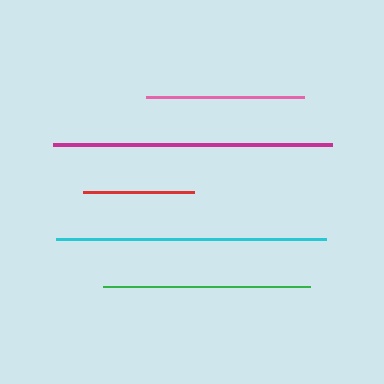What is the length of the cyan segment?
The cyan segment is approximately 271 pixels long.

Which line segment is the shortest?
The red line is the shortest at approximately 111 pixels.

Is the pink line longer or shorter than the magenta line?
The magenta line is longer than the pink line.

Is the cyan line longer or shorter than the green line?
The cyan line is longer than the green line.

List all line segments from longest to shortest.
From longest to shortest: magenta, cyan, green, pink, red.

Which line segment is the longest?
The magenta line is the longest at approximately 279 pixels.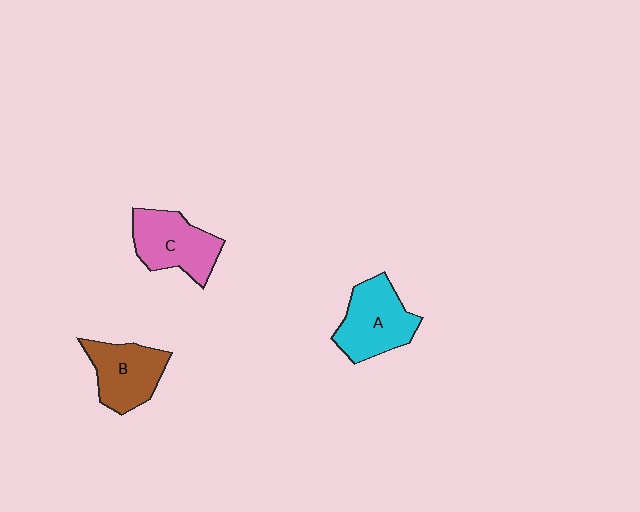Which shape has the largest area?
Shape A (cyan).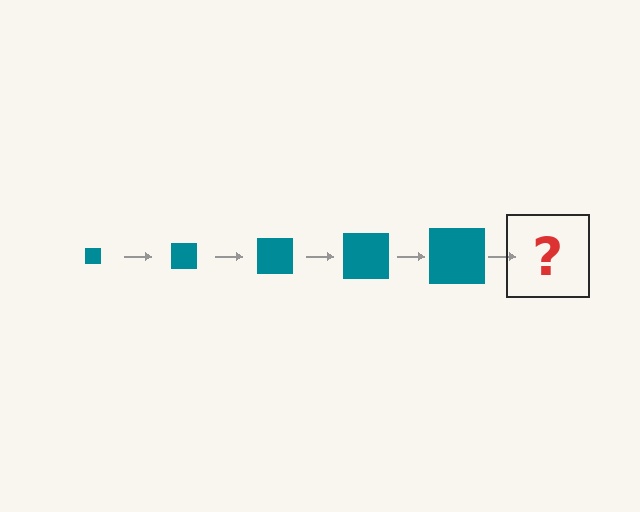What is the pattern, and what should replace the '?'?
The pattern is that the square gets progressively larger each step. The '?' should be a teal square, larger than the previous one.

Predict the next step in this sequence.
The next step is a teal square, larger than the previous one.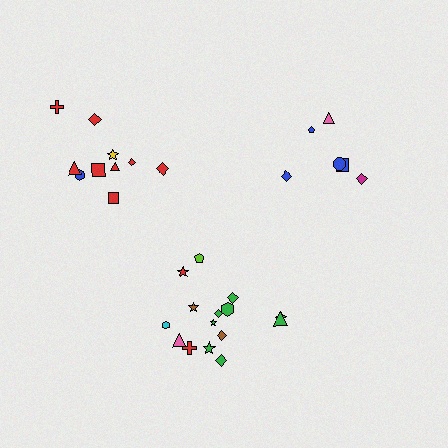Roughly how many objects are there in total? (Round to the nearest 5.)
Roughly 30 objects in total.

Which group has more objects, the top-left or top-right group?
The top-left group.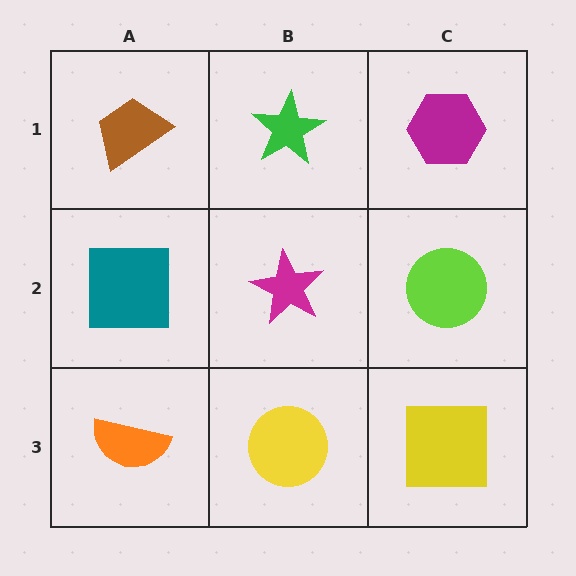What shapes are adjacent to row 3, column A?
A teal square (row 2, column A), a yellow circle (row 3, column B).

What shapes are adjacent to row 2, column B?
A green star (row 1, column B), a yellow circle (row 3, column B), a teal square (row 2, column A), a lime circle (row 2, column C).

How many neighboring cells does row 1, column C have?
2.